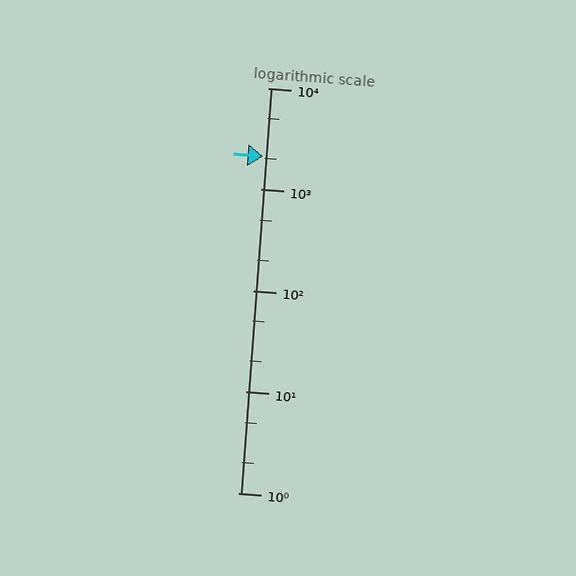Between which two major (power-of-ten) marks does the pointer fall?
The pointer is between 1000 and 10000.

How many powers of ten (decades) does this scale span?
The scale spans 4 decades, from 1 to 10000.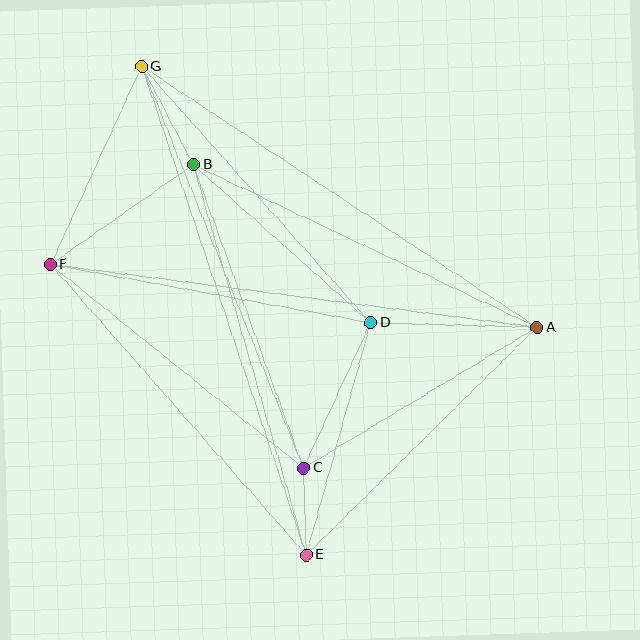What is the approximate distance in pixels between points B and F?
The distance between B and F is approximately 175 pixels.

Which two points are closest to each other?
Points C and E are closest to each other.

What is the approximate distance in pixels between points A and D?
The distance between A and D is approximately 167 pixels.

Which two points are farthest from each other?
Points E and G are farthest from each other.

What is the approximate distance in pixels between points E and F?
The distance between E and F is approximately 387 pixels.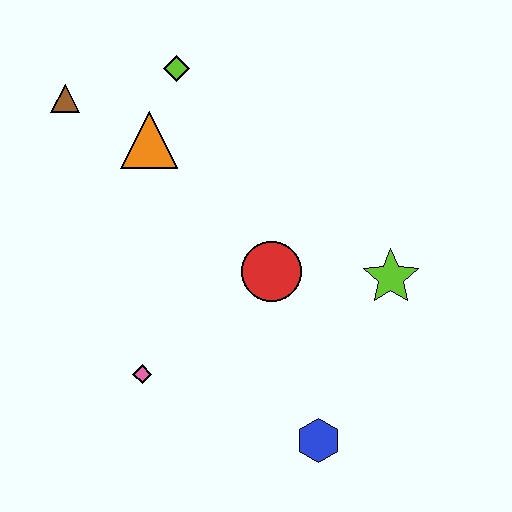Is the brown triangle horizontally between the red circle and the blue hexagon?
No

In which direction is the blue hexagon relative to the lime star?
The blue hexagon is below the lime star.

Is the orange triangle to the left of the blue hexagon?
Yes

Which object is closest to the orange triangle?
The lime diamond is closest to the orange triangle.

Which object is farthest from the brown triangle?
The blue hexagon is farthest from the brown triangle.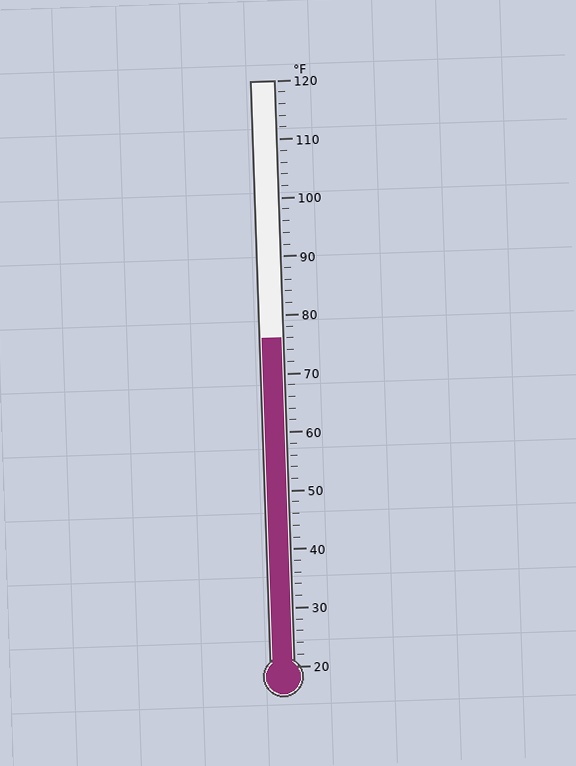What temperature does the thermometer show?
The thermometer shows approximately 76°F.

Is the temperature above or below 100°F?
The temperature is below 100°F.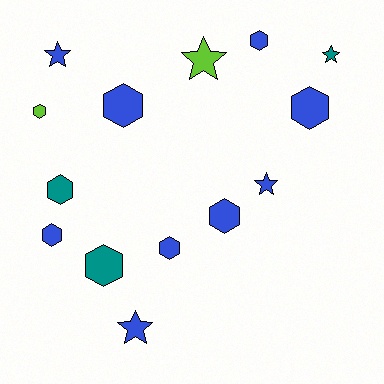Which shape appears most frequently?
Hexagon, with 9 objects.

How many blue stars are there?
There are 3 blue stars.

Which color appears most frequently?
Blue, with 9 objects.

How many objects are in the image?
There are 14 objects.